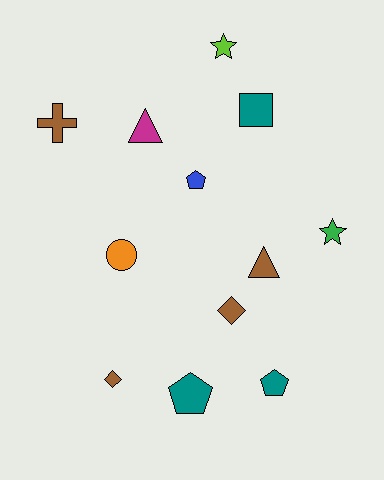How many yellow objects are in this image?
There are no yellow objects.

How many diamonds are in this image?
There are 2 diamonds.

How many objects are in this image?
There are 12 objects.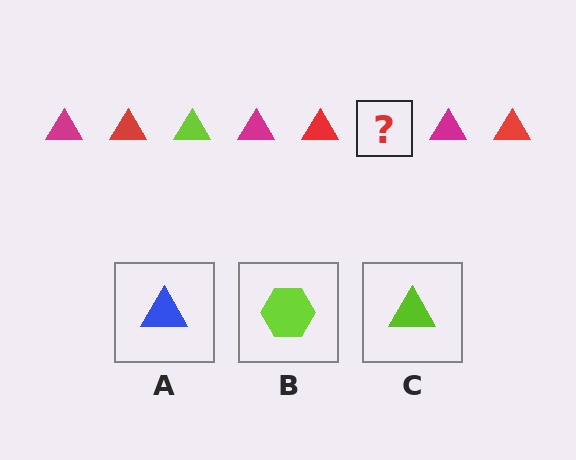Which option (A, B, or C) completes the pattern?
C.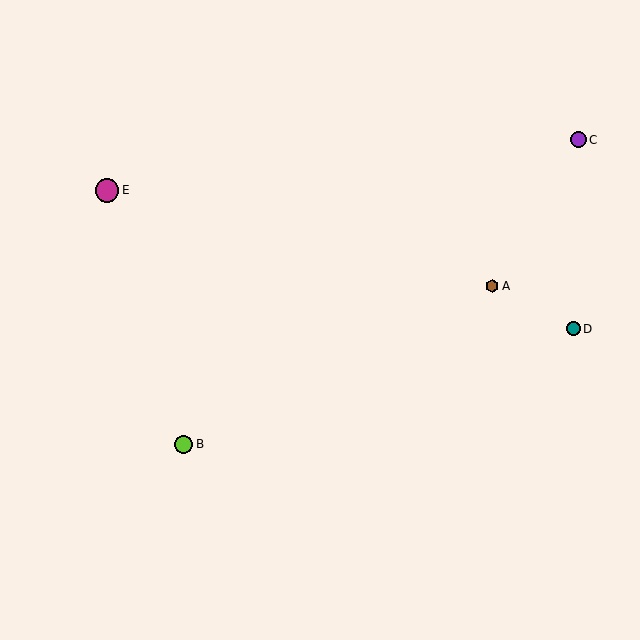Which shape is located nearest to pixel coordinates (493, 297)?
The brown hexagon (labeled A) at (492, 286) is nearest to that location.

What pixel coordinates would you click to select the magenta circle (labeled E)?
Click at (107, 190) to select the magenta circle E.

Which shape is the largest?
The magenta circle (labeled E) is the largest.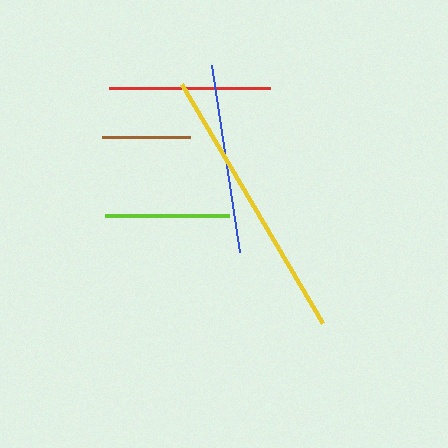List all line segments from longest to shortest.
From longest to shortest: yellow, blue, red, lime, brown.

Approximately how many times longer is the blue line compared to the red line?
The blue line is approximately 1.2 times the length of the red line.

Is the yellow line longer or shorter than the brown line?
The yellow line is longer than the brown line.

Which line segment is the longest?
The yellow line is the longest at approximately 278 pixels.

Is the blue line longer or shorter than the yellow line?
The yellow line is longer than the blue line.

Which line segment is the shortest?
The brown line is the shortest at approximately 88 pixels.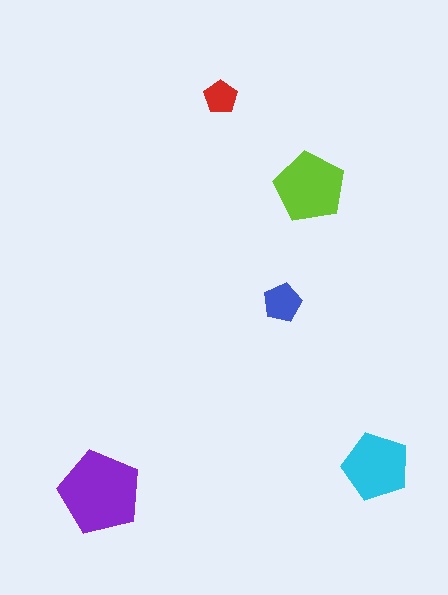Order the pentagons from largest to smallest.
the purple one, the lime one, the cyan one, the blue one, the red one.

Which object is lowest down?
The purple pentagon is bottommost.